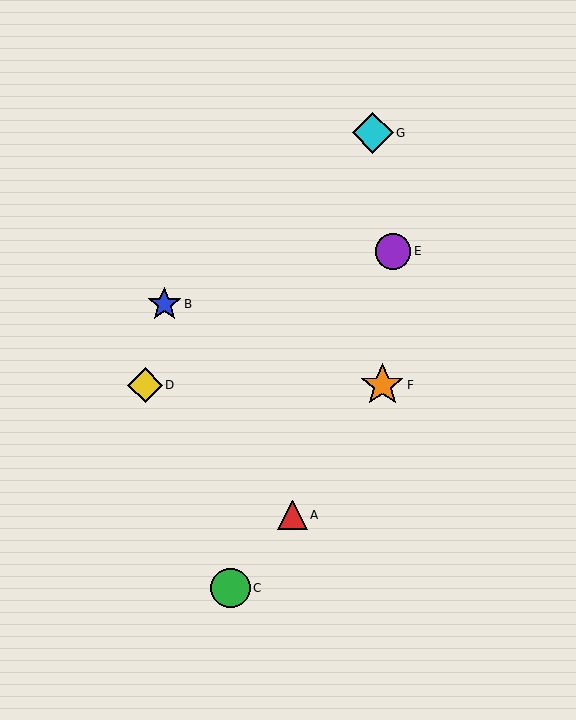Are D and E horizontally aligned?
No, D is at y≈385 and E is at y≈251.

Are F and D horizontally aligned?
Yes, both are at y≈385.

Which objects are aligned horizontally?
Objects D, F are aligned horizontally.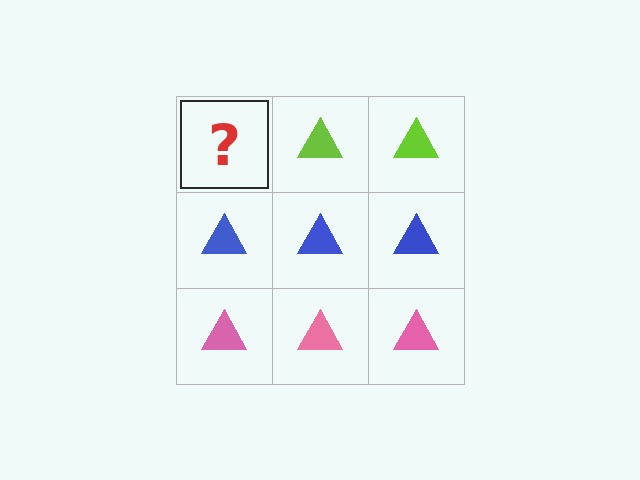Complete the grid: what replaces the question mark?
The question mark should be replaced with a lime triangle.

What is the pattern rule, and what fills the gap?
The rule is that each row has a consistent color. The gap should be filled with a lime triangle.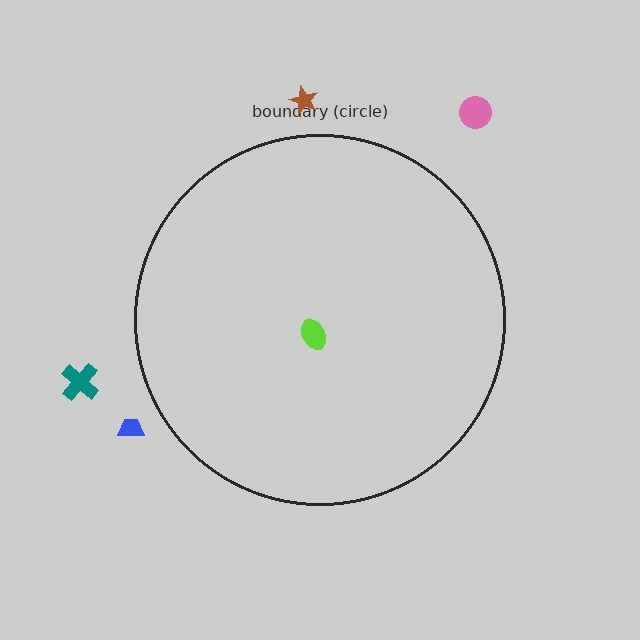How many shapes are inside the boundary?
1 inside, 4 outside.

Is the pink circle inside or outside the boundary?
Outside.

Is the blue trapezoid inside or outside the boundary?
Outside.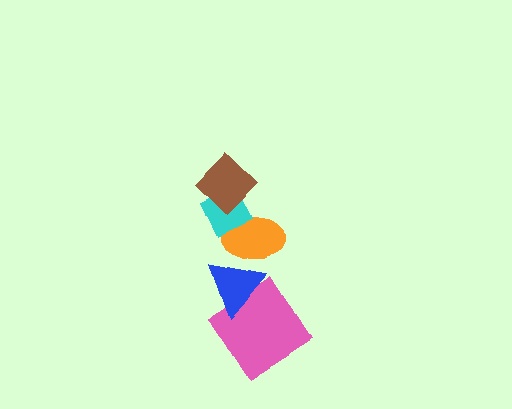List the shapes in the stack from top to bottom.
From top to bottom: the brown diamond, the cyan diamond, the orange ellipse, the blue triangle, the pink diamond.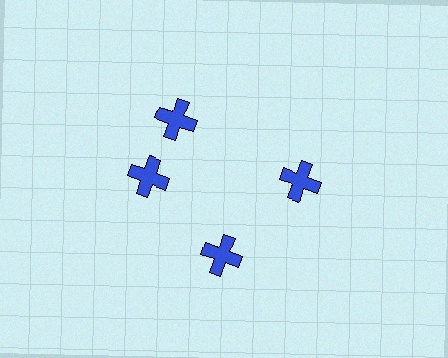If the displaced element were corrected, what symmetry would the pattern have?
It would have 4-fold rotational symmetry — the pattern would map onto itself every 90 degrees.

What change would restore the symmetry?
The symmetry would be restored by rotating it back into even spacing with its neighbors so that all 4 crosses sit at equal angles and equal distance from the center.